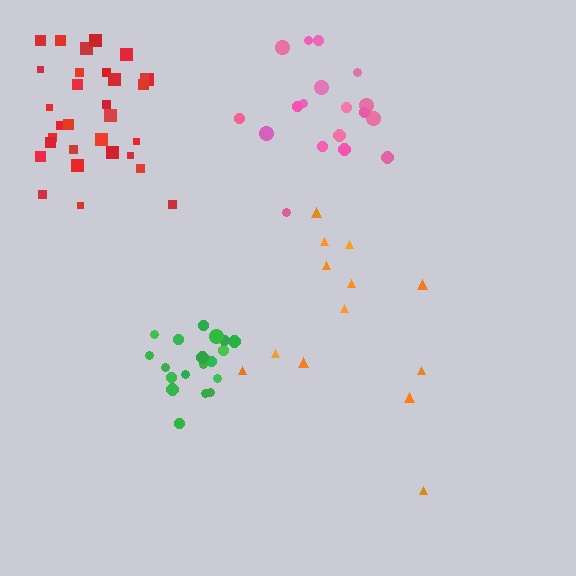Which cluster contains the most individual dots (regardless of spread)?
Red (32).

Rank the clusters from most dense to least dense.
green, red, pink, orange.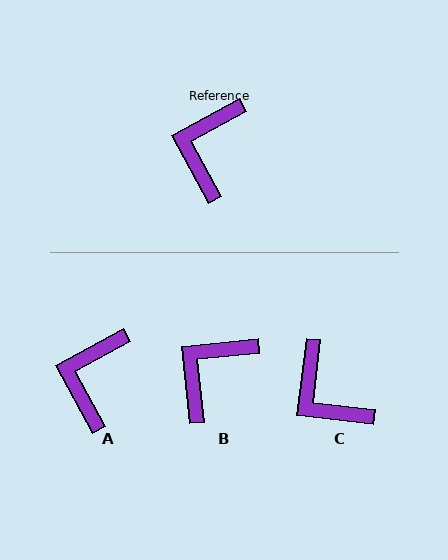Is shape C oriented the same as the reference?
No, it is off by about 54 degrees.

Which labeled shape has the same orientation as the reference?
A.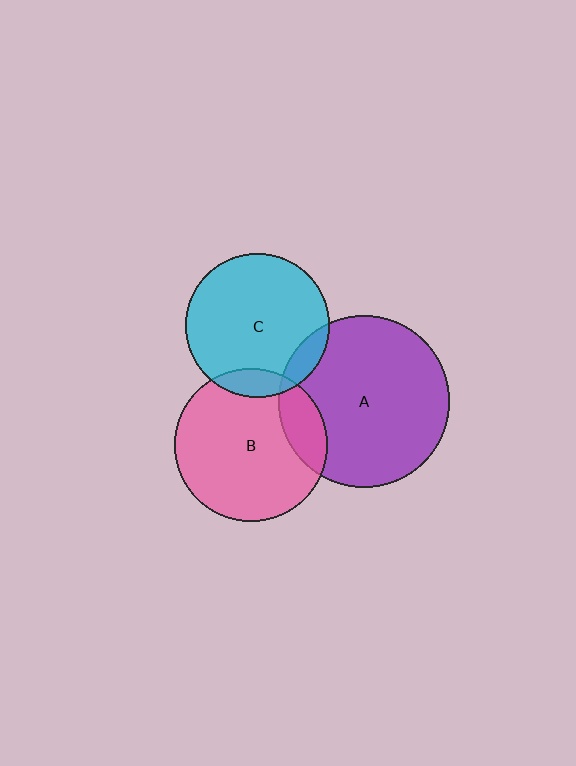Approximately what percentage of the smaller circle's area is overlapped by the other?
Approximately 10%.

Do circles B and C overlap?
Yes.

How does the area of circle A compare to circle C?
Approximately 1.4 times.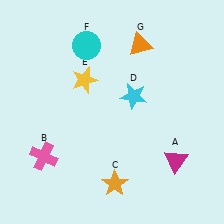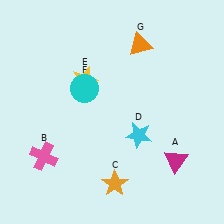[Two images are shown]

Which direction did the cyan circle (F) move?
The cyan circle (F) moved down.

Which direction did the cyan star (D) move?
The cyan star (D) moved down.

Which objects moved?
The objects that moved are: the cyan star (D), the cyan circle (F).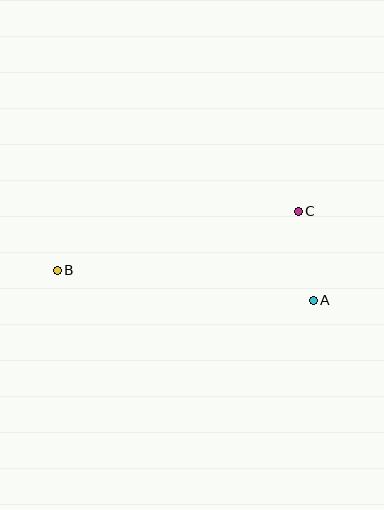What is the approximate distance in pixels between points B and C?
The distance between B and C is approximately 248 pixels.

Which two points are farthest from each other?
Points A and B are farthest from each other.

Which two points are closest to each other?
Points A and C are closest to each other.